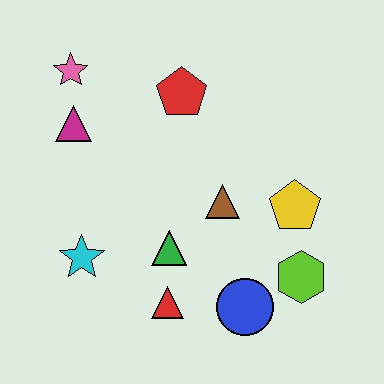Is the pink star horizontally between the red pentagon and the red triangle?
No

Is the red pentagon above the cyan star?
Yes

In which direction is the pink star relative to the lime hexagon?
The pink star is to the left of the lime hexagon.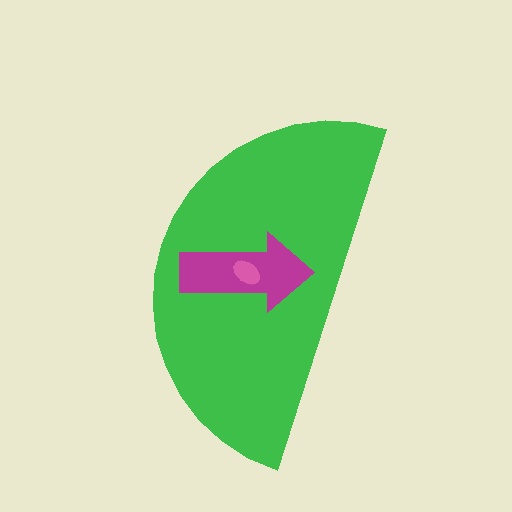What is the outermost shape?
The green semicircle.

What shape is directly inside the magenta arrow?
The pink ellipse.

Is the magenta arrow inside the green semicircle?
Yes.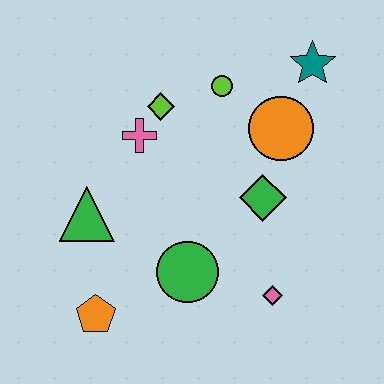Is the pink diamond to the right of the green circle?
Yes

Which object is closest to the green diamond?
The orange circle is closest to the green diamond.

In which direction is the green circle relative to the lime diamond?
The green circle is below the lime diamond.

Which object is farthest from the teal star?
The orange pentagon is farthest from the teal star.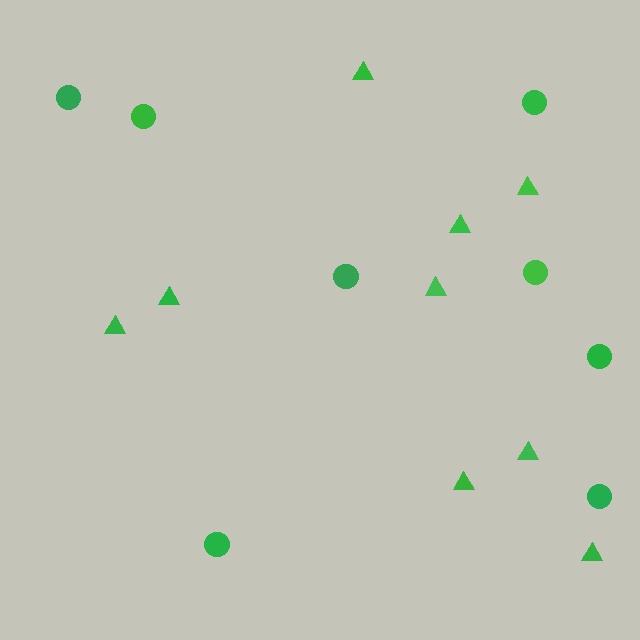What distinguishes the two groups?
There are 2 groups: one group of circles (8) and one group of triangles (9).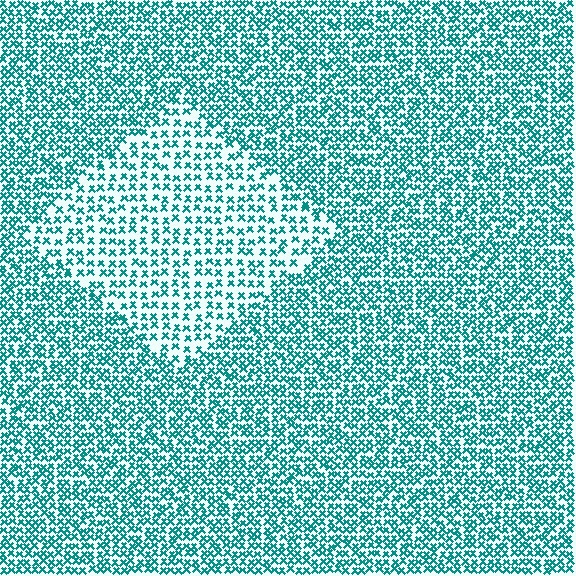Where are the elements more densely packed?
The elements are more densely packed outside the diamond boundary.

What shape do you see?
I see a diamond.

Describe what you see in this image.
The image contains small teal elements arranged at two different densities. A diamond-shaped region is visible where the elements are less densely packed than the surrounding area.